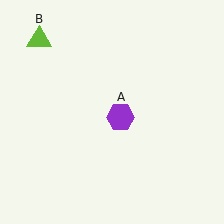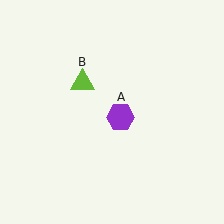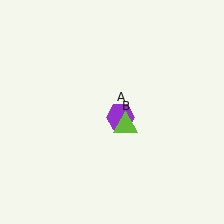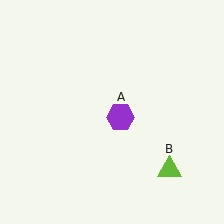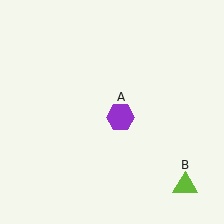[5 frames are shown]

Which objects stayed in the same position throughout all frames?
Purple hexagon (object A) remained stationary.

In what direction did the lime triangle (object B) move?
The lime triangle (object B) moved down and to the right.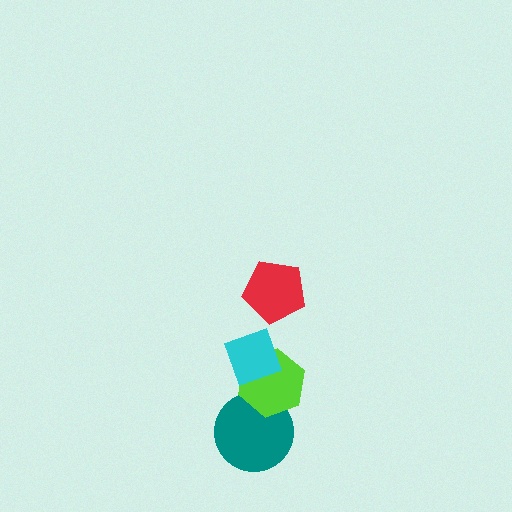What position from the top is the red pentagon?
The red pentagon is 1st from the top.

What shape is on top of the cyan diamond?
The red pentagon is on top of the cyan diamond.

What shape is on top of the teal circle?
The lime hexagon is on top of the teal circle.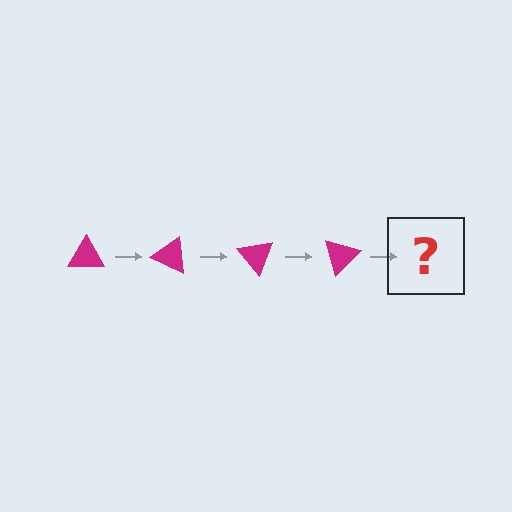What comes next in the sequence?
The next element should be a magenta triangle rotated 100 degrees.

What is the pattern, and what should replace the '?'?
The pattern is that the triangle rotates 25 degrees each step. The '?' should be a magenta triangle rotated 100 degrees.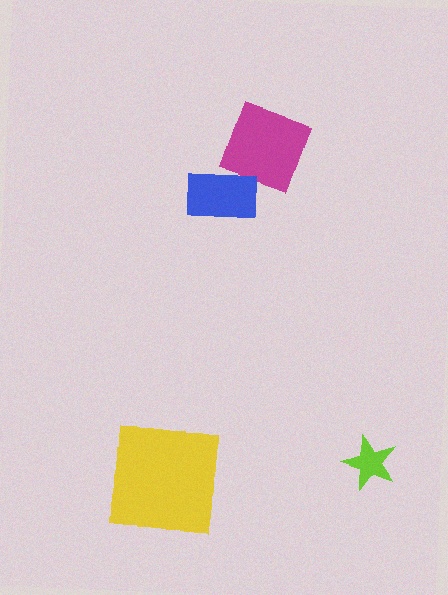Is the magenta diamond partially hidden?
Yes, it is partially covered by another shape.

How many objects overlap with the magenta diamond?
1 object overlaps with the magenta diamond.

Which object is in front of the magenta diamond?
The blue rectangle is in front of the magenta diamond.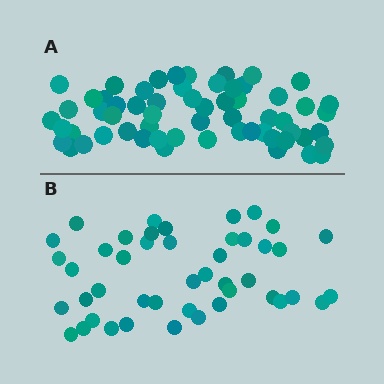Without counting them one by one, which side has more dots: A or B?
Region A (the top region) has more dots.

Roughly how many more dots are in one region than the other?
Region A has approximately 15 more dots than region B.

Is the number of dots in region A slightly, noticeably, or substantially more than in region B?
Region A has noticeably more, but not dramatically so. The ratio is roughly 1.3 to 1.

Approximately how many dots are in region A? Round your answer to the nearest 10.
About 60 dots.